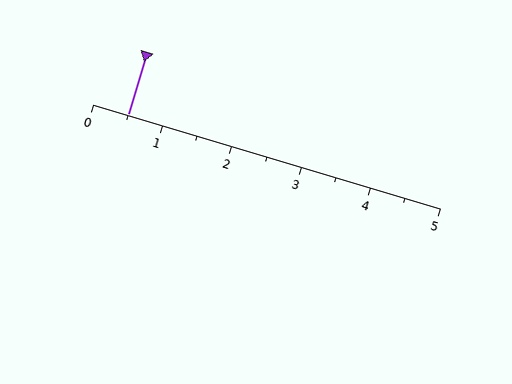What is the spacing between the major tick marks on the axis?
The major ticks are spaced 1 apart.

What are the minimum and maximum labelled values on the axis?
The axis runs from 0 to 5.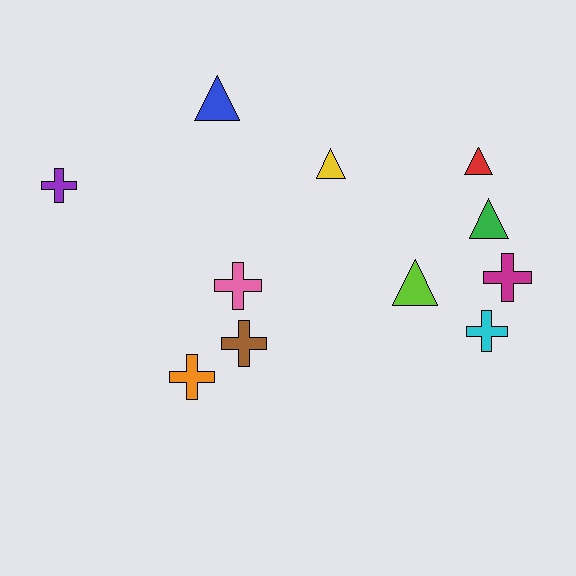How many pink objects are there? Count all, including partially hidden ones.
There is 1 pink object.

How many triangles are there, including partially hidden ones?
There are 5 triangles.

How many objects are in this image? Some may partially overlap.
There are 11 objects.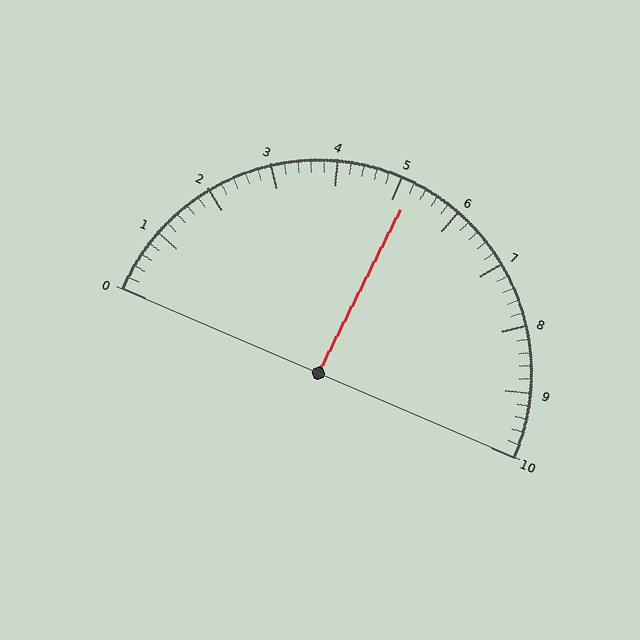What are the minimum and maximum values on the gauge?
The gauge ranges from 0 to 10.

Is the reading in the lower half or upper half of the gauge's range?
The reading is in the upper half of the range (0 to 10).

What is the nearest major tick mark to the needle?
The nearest major tick mark is 5.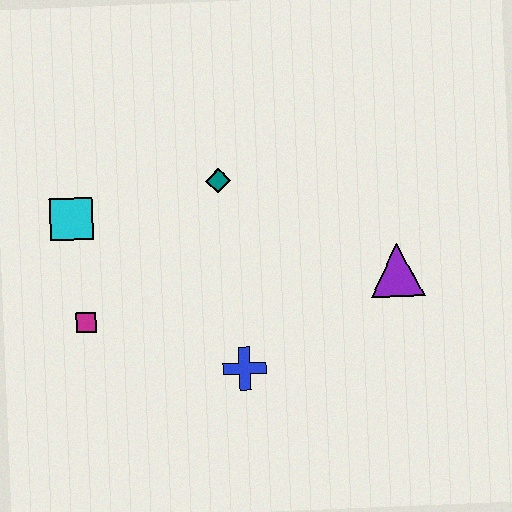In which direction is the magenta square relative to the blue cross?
The magenta square is to the left of the blue cross.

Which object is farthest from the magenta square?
The purple triangle is farthest from the magenta square.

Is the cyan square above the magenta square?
Yes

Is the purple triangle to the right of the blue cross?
Yes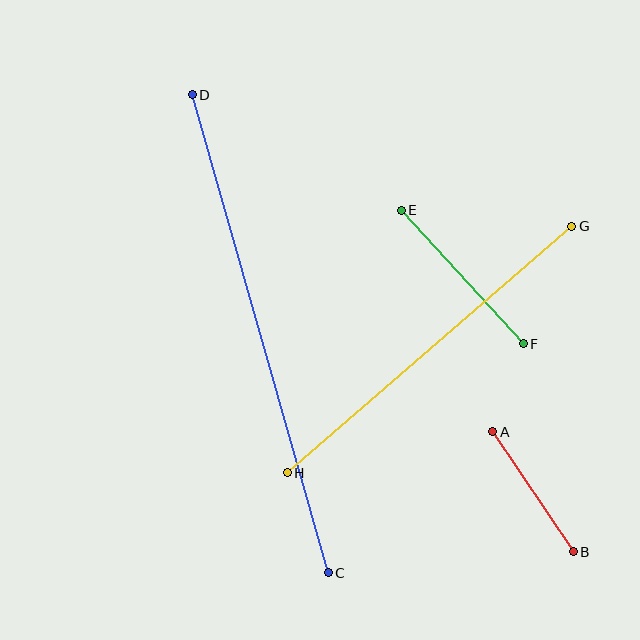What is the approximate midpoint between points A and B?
The midpoint is at approximately (533, 492) pixels.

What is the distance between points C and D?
The distance is approximately 497 pixels.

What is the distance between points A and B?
The distance is approximately 145 pixels.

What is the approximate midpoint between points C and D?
The midpoint is at approximately (260, 334) pixels.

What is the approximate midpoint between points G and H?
The midpoint is at approximately (430, 349) pixels.